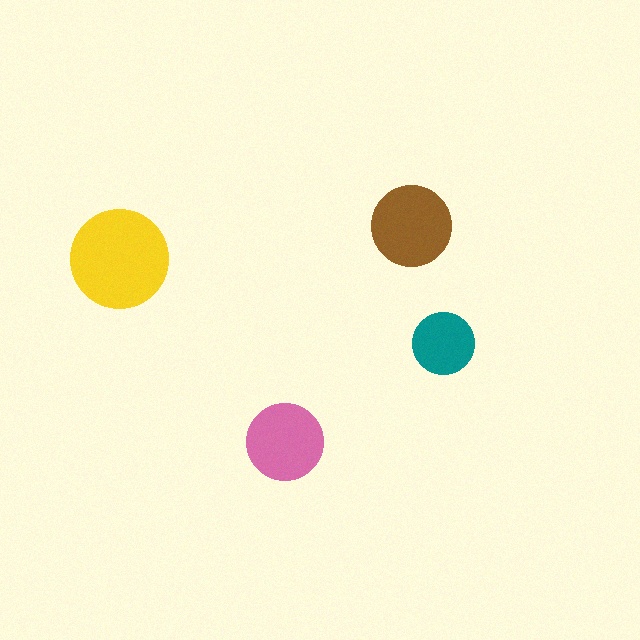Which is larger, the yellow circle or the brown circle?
The yellow one.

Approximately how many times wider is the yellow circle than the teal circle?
About 1.5 times wider.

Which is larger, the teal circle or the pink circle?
The pink one.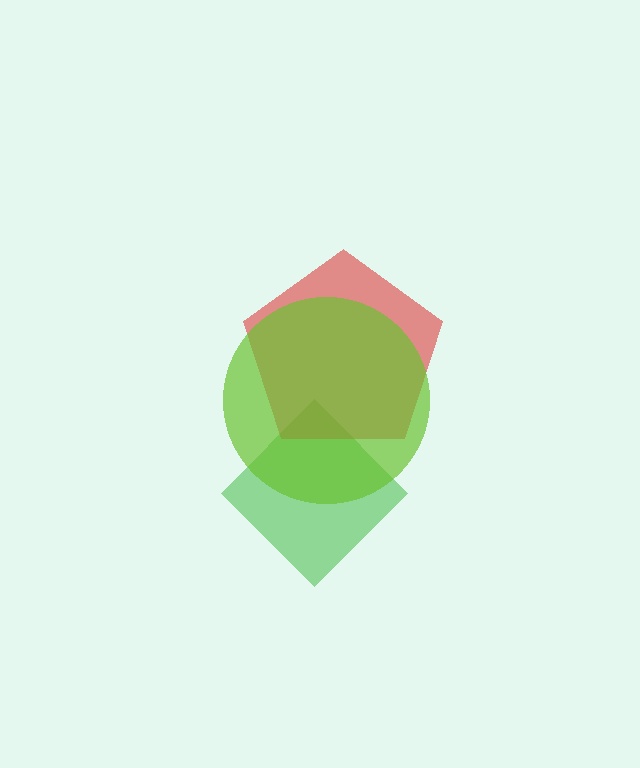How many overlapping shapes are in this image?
There are 3 overlapping shapes in the image.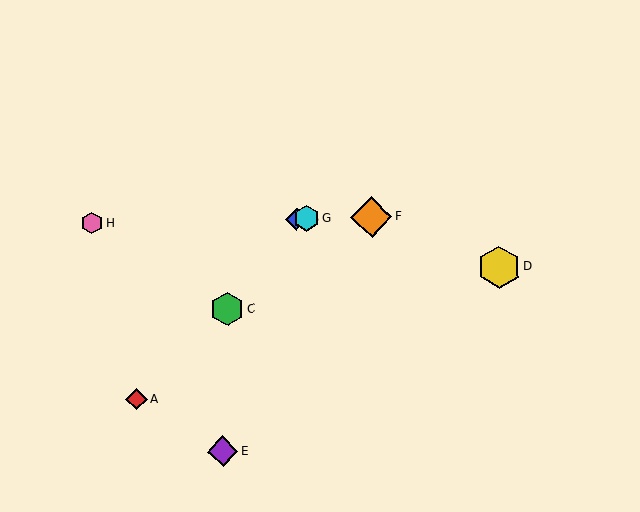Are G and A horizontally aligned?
No, G is at y≈218 and A is at y≈399.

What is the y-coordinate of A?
Object A is at y≈399.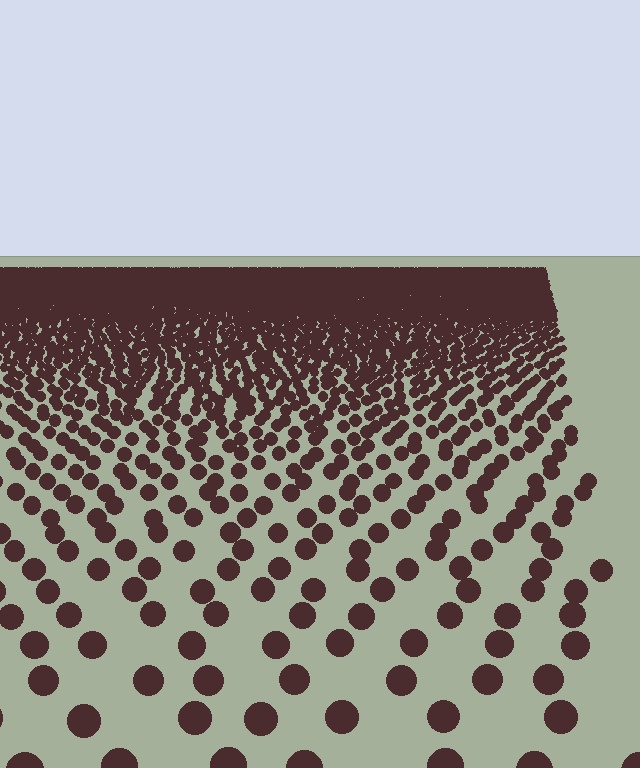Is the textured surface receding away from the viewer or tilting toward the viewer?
The surface is receding away from the viewer. Texture elements get smaller and denser toward the top.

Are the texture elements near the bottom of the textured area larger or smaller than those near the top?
Larger. Near the bottom, elements are closer to the viewer and appear at a bigger on-screen size.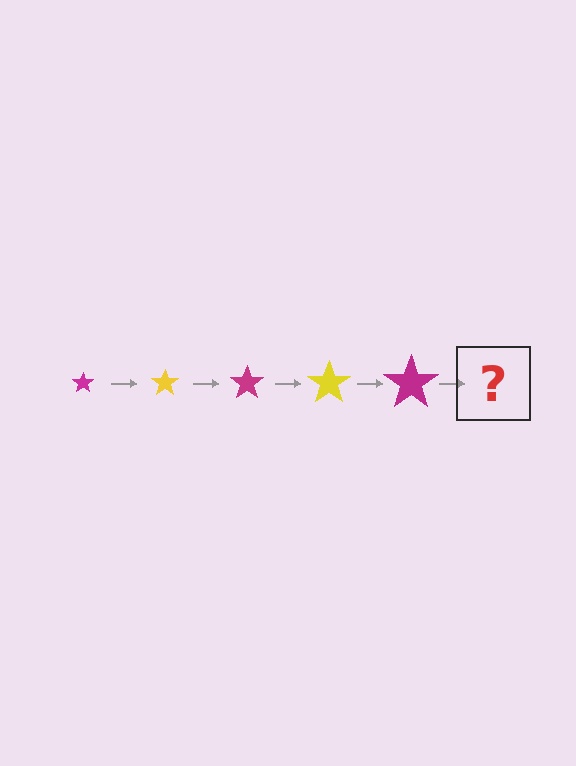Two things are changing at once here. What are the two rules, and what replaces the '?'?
The two rules are that the star grows larger each step and the color cycles through magenta and yellow. The '?' should be a yellow star, larger than the previous one.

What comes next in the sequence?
The next element should be a yellow star, larger than the previous one.